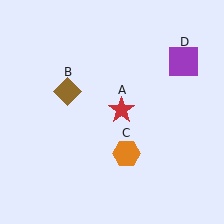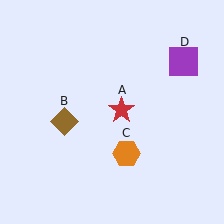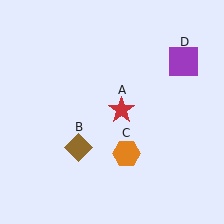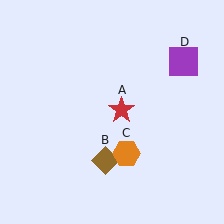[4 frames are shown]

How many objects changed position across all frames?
1 object changed position: brown diamond (object B).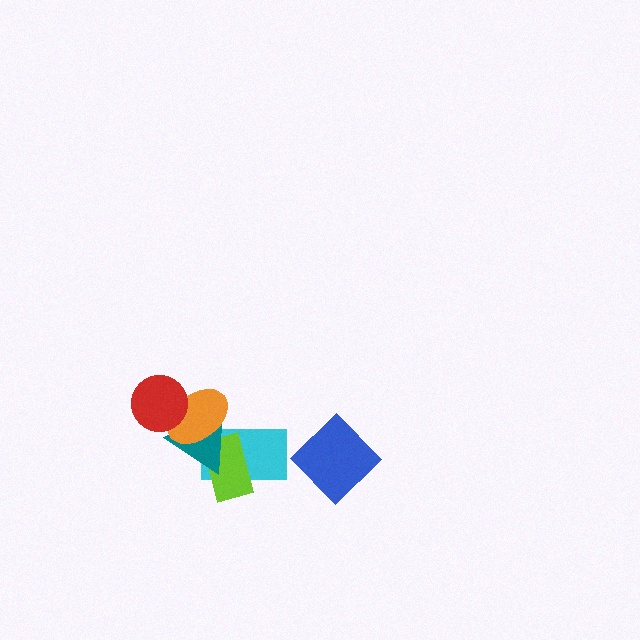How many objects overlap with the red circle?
2 objects overlap with the red circle.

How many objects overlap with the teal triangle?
4 objects overlap with the teal triangle.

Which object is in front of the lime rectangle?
The teal triangle is in front of the lime rectangle.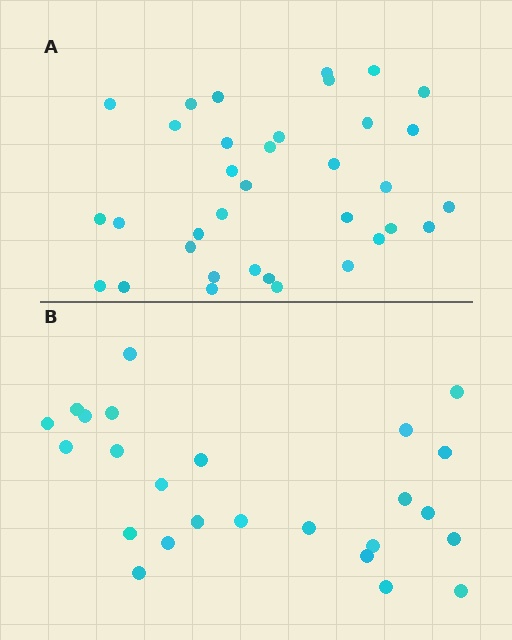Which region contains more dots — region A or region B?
Region A (the top region) has more dots.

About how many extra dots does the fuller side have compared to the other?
Region A has roughly 10 or so more dots than region B.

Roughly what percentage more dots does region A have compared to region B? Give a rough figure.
About 40% more.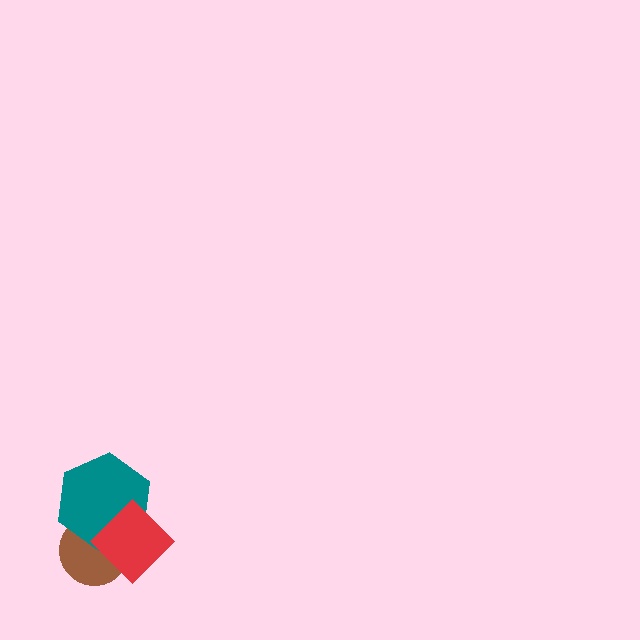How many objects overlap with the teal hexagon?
2 objects overlap with the teal hexagon.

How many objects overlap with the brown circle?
2 objects overlap with the brown circle.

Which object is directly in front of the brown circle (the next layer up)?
The teal hexagon is directly in front of the brown circle.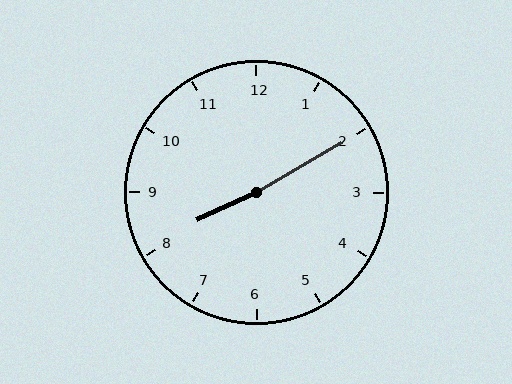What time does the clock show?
8:10.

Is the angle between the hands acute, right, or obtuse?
It is obtuse.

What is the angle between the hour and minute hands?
Approximately 175 degrees.